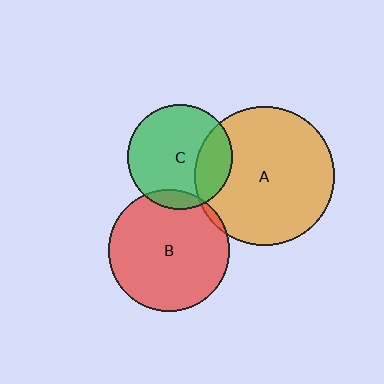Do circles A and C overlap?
Yes.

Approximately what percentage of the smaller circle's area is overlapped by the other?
Approximately 25%.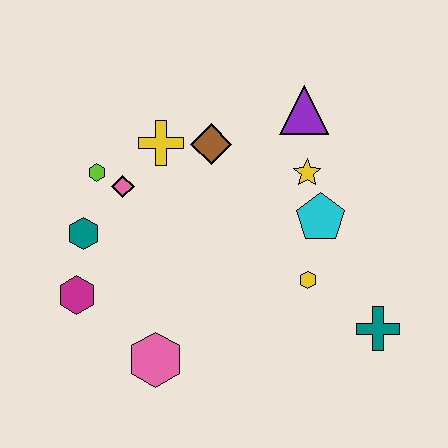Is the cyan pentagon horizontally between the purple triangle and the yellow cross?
No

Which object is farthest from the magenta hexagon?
The teal cross is farthest from the magenta hexagon.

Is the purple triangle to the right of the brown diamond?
Yes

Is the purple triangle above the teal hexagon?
Yes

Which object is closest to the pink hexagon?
The magenta hexagon is closest to the pink hexagon.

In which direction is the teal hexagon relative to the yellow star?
The teal hexagon is to the left of the yellow star.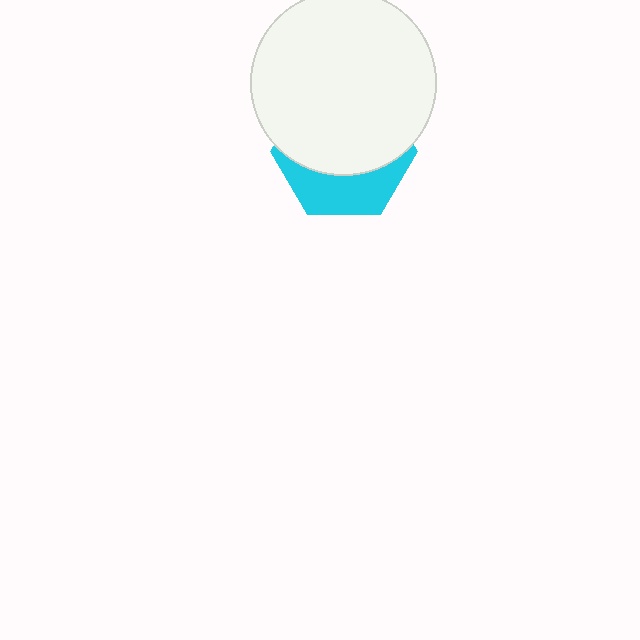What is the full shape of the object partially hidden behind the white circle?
The partially hidden object is a cyan hexagon.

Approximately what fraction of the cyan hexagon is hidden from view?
Roughly 64% of the cyan hexagon is hidden behind the white circle.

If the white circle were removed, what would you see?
You would see the complete cyan hexagon.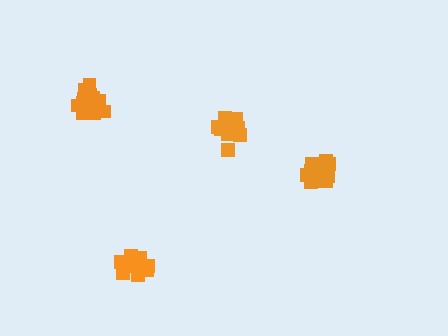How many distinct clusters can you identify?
There are 4 distinct clusters.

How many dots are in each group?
Group 1: 18 dots, Group 2: 18 dots, Group 3: 14 dots, Group 4: 13 dots (63 total).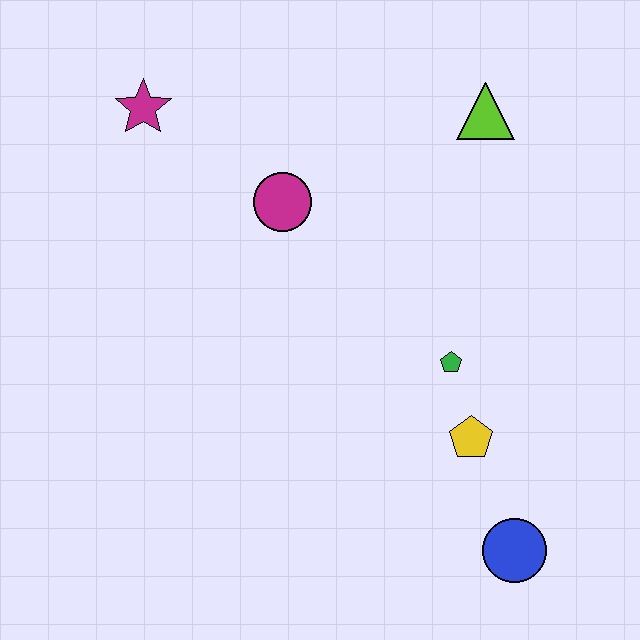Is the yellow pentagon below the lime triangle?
Yes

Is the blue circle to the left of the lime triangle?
No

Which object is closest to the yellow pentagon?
The green pentagon is closest to the yellow pentagon.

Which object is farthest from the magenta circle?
The blue circle is farthest from the magenta circle.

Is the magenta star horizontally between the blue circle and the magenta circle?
No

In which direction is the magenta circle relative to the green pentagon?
The magenta circle is to the left of the green pentagon.